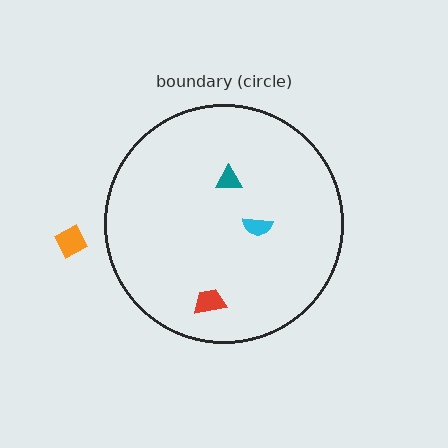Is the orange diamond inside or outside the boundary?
Outside.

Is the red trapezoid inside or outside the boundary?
Inside.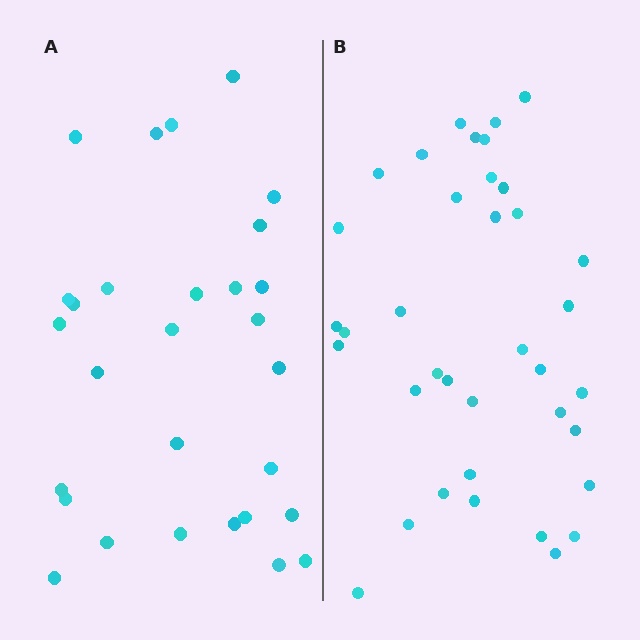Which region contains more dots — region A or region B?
Region B (the right region) has more dots.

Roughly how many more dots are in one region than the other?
Region B has roughly 8 or so more dots than region A.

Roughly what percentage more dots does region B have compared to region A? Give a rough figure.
About 30% more.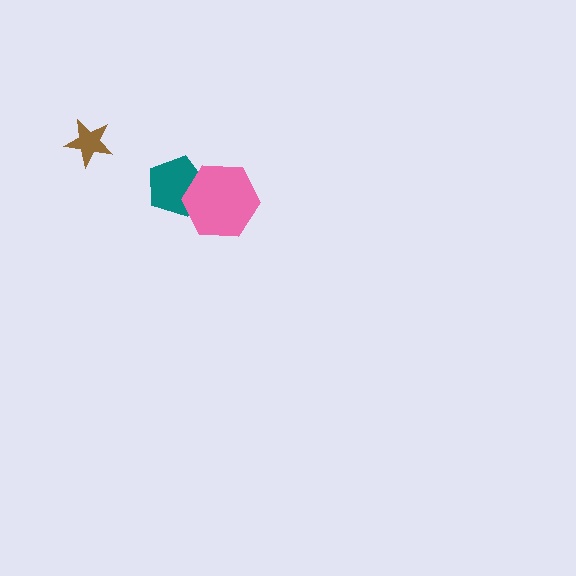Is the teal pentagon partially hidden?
Yes, it is partially covered by another shape.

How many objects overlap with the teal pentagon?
1 object overlaps with the teal pentagon.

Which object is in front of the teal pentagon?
The pink hexagon is in front of the teal pentagon.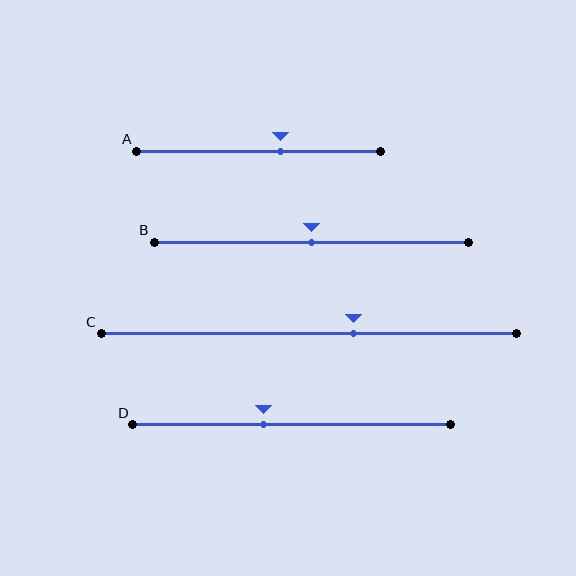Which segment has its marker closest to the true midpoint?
Segment B has its marker closest to the true midpoint.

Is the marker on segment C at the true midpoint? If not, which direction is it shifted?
No, the marker on segment C is shifted to the right by about 11% of the segment length.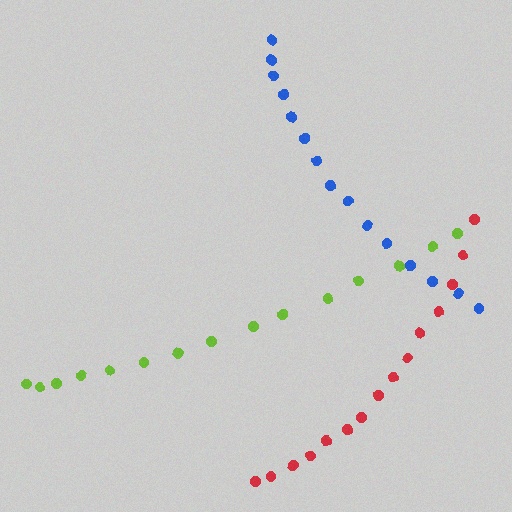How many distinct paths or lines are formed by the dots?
There are 3 distinct paths.